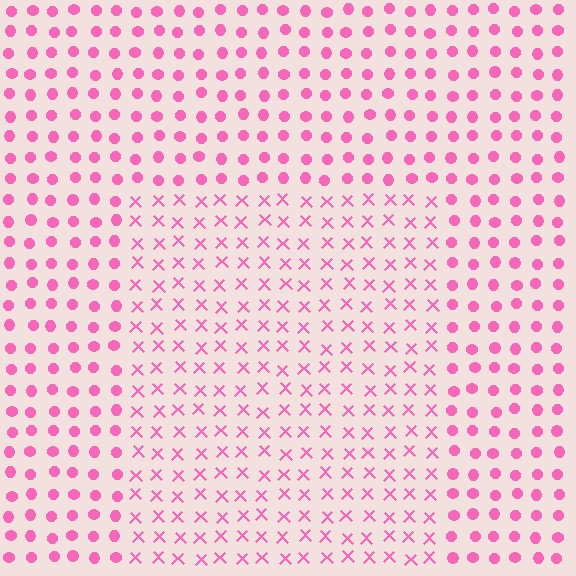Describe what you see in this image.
The image is filled with small pink elements arranged in a uniform grid. A rectangle-shaped region contains X marks, while the surrounding area contains circles. The boundary is defined purely by the change in element shape.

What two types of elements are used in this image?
The image uses X marks inside the rectangle region and circles outside it.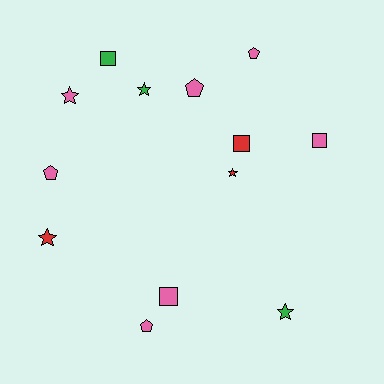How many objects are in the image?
There are 13 objects.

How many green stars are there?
There are 2 green stars.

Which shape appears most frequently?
Star, with 5 objects.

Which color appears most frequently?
Pink, with 7 objects.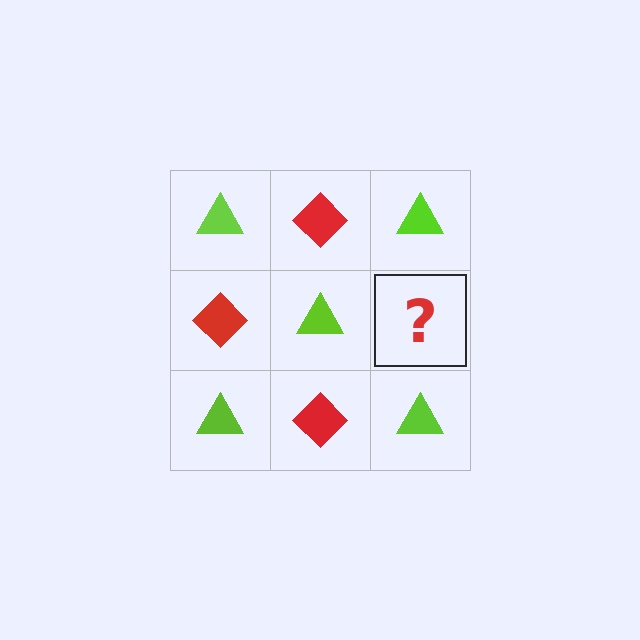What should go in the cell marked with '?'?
The missing cell should contain a red diamond.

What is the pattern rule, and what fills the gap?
The rule is that it alternates lime triangle and red diamond in a checkerboard pattern. The gap should be filled with a red diamond.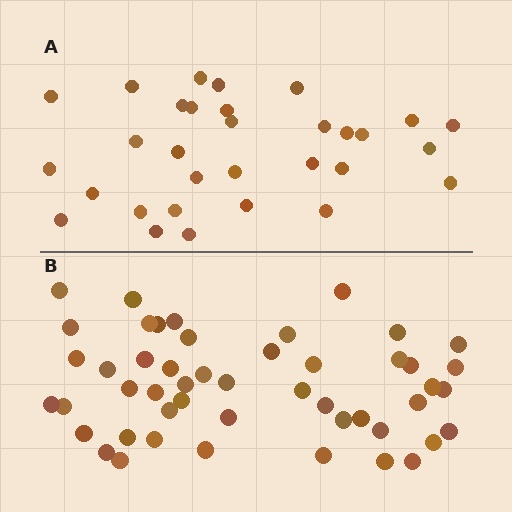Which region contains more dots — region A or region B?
Region B (the bottom region) has more dots.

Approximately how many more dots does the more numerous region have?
Region B has approximately 20 more dots than region A.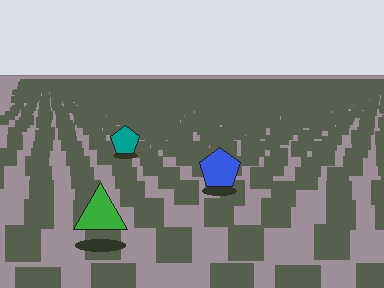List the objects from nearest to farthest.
From nearest to farthest: the green triangle, the blue pentagon, the teal pentagon.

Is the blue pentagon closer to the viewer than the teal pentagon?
Yes. The blue pentagon is closer — you can tell from the texture gradient: the ground texture is coarser near it.